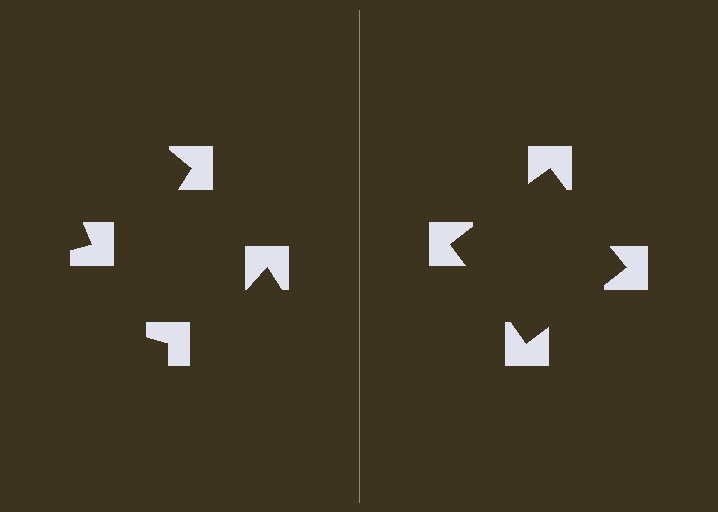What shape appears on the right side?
An illusory square.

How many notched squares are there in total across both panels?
8 — 4 on each side.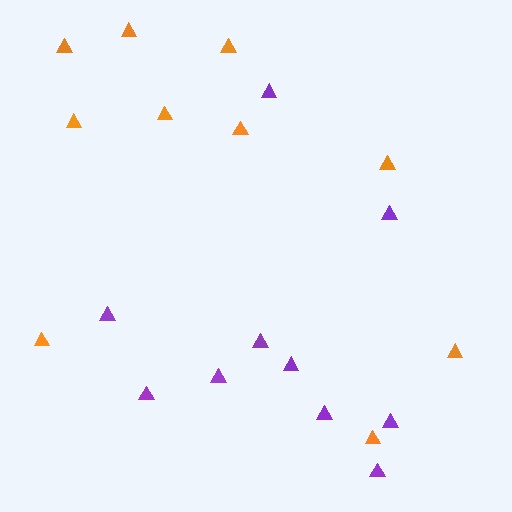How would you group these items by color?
There are 2 groups: one group of purple triangles (10) and one group of orange triangles (10).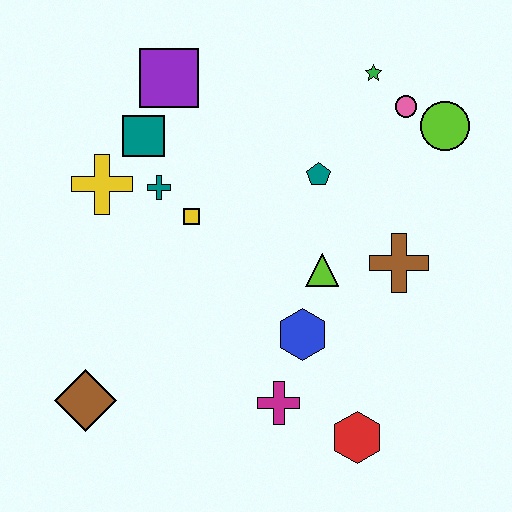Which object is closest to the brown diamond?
The magenta cross is closest to the brown diamond.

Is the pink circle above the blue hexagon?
Yes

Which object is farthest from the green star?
The brown diamond is farthest from the green star.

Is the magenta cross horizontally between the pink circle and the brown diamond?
Yes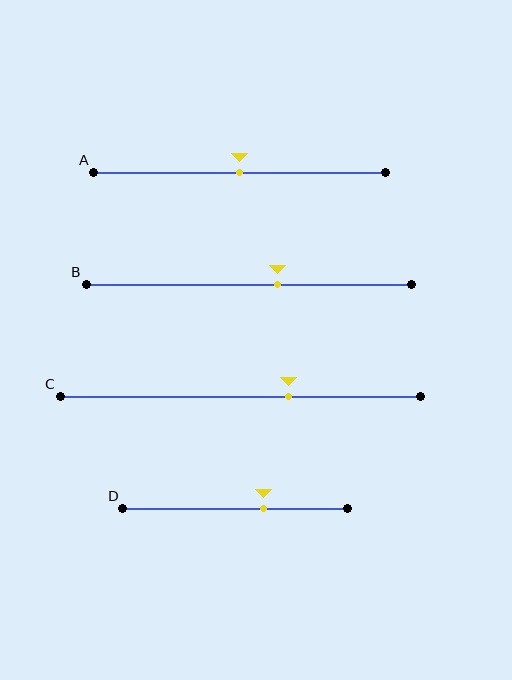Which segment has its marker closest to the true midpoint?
Segment A has its marker closest to the true midpoint.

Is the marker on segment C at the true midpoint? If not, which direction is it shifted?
No, the marker on segment C is shifted to the right by about 13% of the segment length.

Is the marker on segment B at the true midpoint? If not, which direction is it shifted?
No, the marker on segment B is shifted to the right by about 9% of the segment length.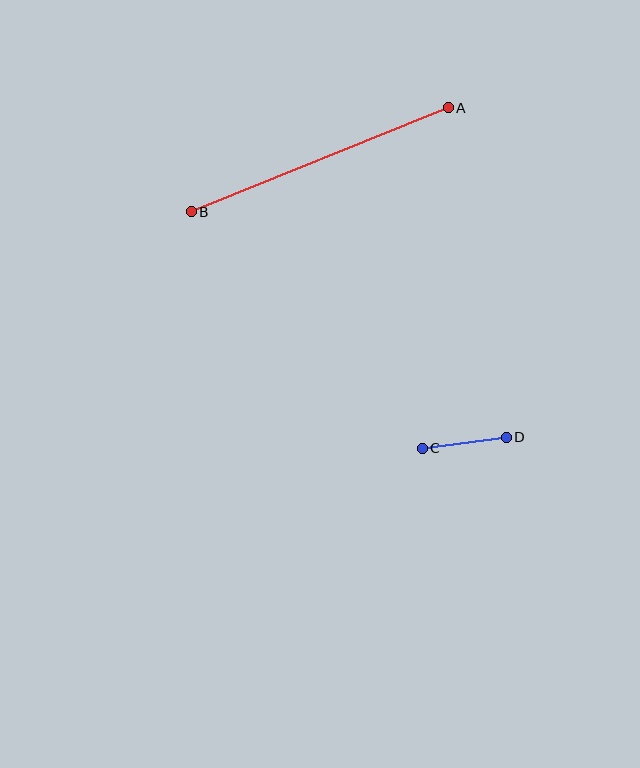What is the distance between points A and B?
The distance is approximately 277 pixels.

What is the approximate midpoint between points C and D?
The midpoint is at approximately (464, 443) pixels.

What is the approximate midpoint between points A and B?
The midpoint is at approximately (320, 160) pixels.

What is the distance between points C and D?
The distance is approximately 85 pixels.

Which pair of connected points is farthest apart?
Points A and B are farthest apart.